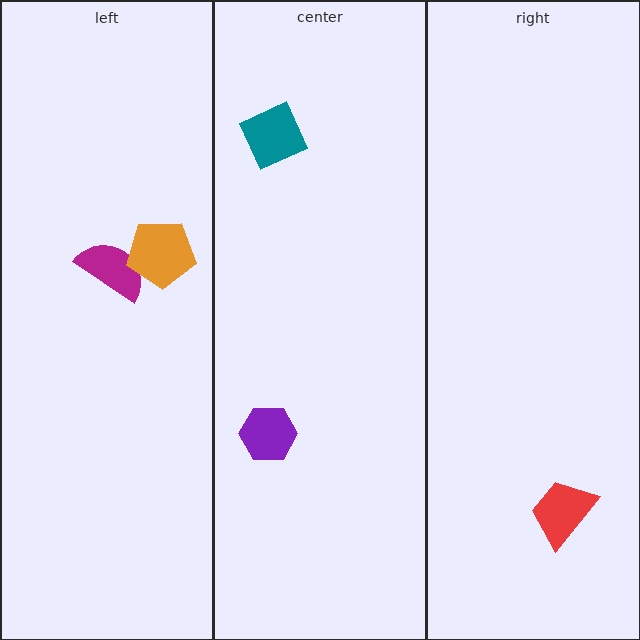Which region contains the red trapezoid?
The right region.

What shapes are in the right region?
The red trapezoid.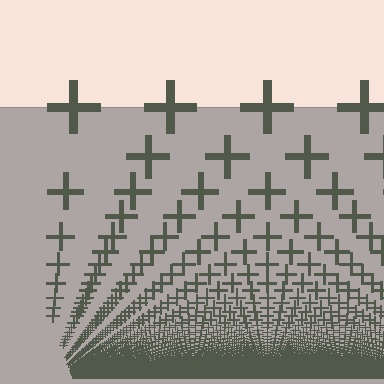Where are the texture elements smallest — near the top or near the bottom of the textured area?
Near the bottom.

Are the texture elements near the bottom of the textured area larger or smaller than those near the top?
Smaller. The gradient is inverted — elements near the bottom are smaller and denser.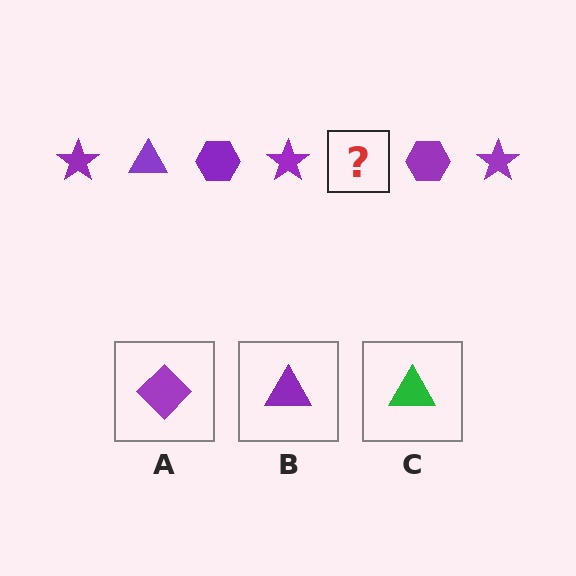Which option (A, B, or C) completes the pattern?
B.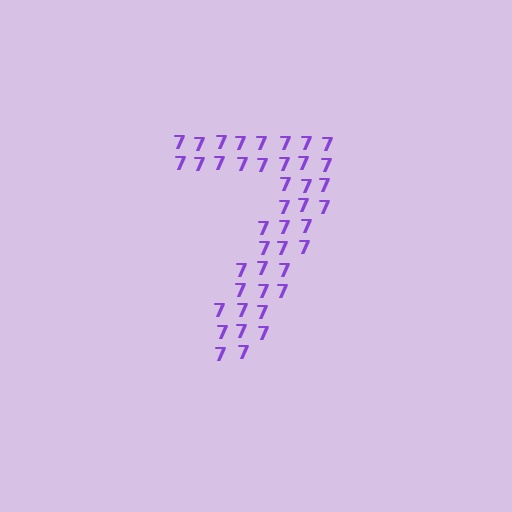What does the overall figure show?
The overall figure shows the digit 7.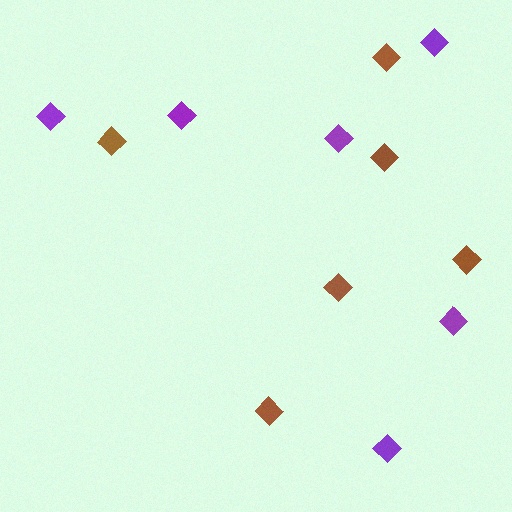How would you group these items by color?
There are 2 groups: one group of purple diamonds (6) and one group of brown diamonds (6).